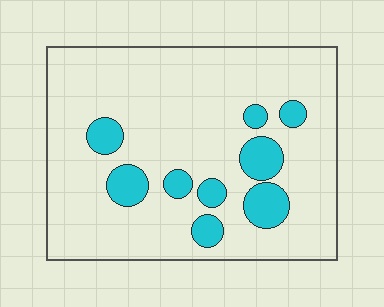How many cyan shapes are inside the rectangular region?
9.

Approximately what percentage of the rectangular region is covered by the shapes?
Approximately 15%.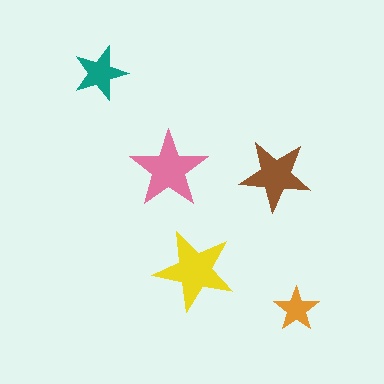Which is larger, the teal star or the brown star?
The brown one.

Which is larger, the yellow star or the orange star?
The yellow one.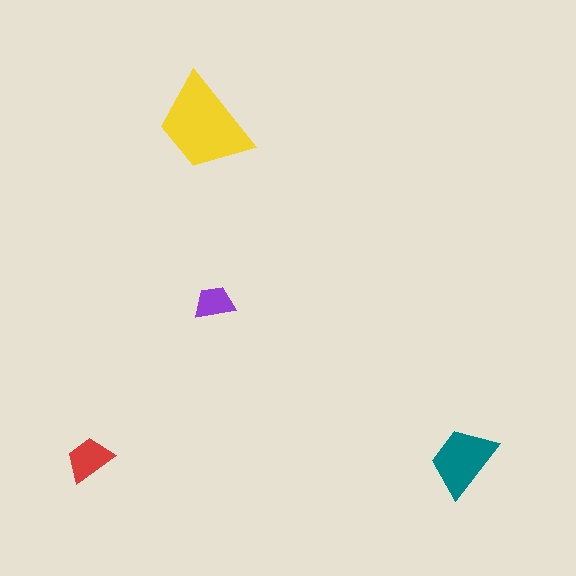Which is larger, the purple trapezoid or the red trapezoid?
The red one.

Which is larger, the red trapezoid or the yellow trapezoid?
The yellow one.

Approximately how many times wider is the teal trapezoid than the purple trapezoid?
About 1.5 times wider.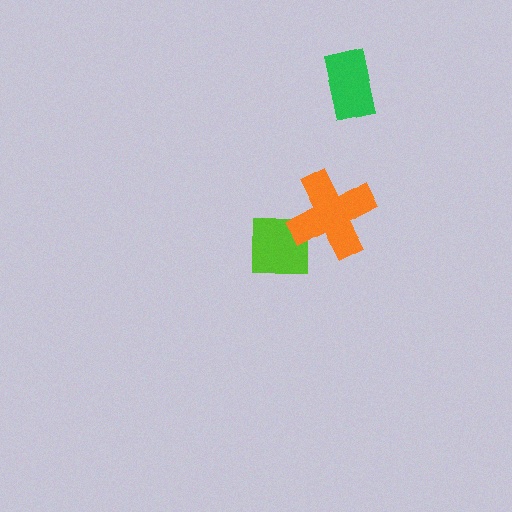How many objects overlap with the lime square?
1 object overlaps with the lime square.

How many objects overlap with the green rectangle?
0 objects overlap with the green rectangle.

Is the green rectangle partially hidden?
No, no other shape covers it.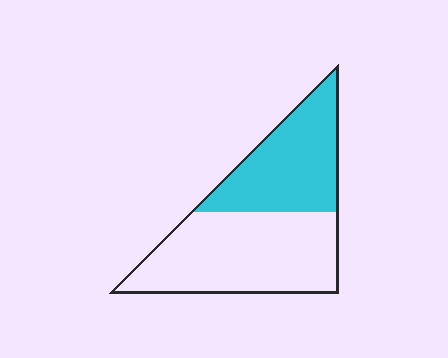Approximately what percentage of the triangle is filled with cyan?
Approximately 40%.